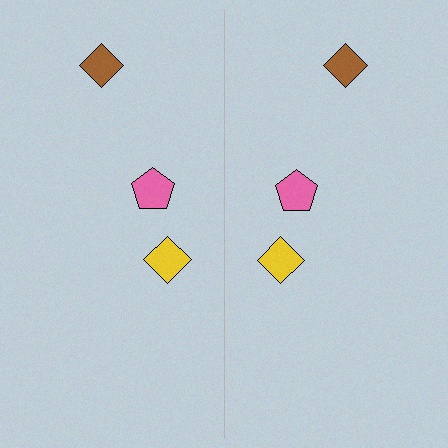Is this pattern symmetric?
Yes, this pattern has bilateral (reflection) symmetry.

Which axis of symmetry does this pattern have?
The pattern has a vertical axis of symmetry running through the center of the image.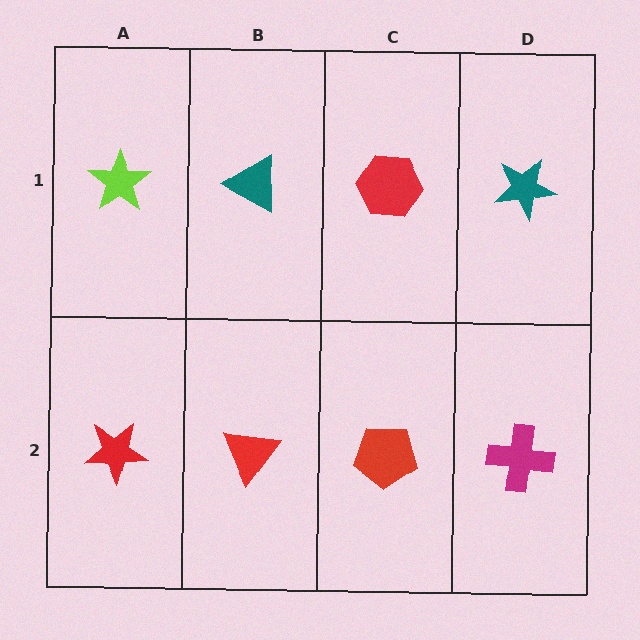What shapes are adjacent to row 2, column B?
A teal triangle (row 1, column B), a red star (row 2, column A), a red pentagon (row 2, column C).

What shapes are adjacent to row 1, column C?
A red pentagon (row 2, column C), a teal triangle (row 1, column B), a teal star (row 1, column D).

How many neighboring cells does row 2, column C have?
3.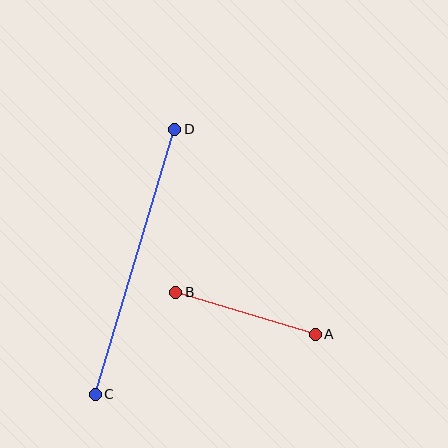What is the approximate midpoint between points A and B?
The midpoint is at approximately (246, 313) pixels.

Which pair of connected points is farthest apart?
Points C and D are farthest apart.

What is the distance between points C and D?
The distance is approximately 277 pixels.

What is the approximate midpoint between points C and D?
The midpoint is at approximately (135, 262) pixels.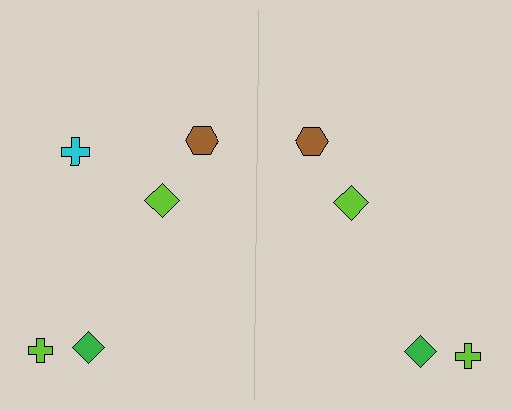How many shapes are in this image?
There are 9 shapes in this image.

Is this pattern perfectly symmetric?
No, the pattern is not perfectly symmetric. A cyan cross is missing from the right side.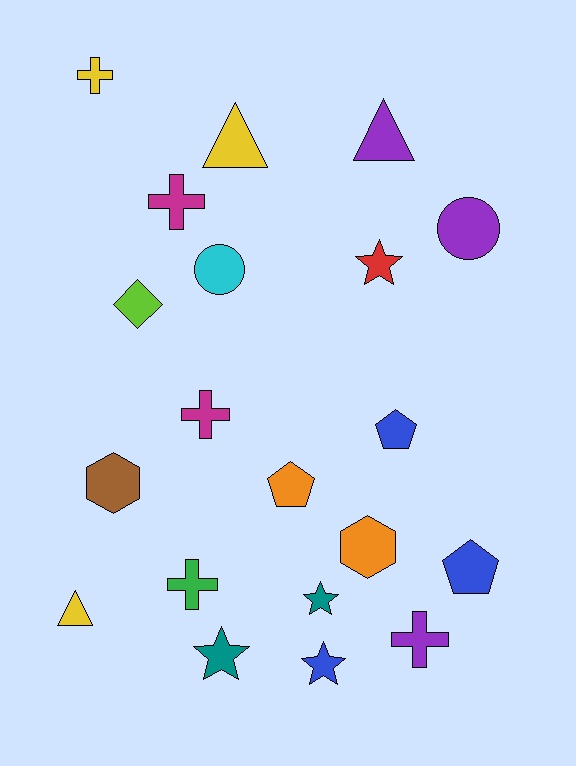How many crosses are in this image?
There are 5 crosses.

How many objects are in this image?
There are 20 objects.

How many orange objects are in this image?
There are 2 orange objects.